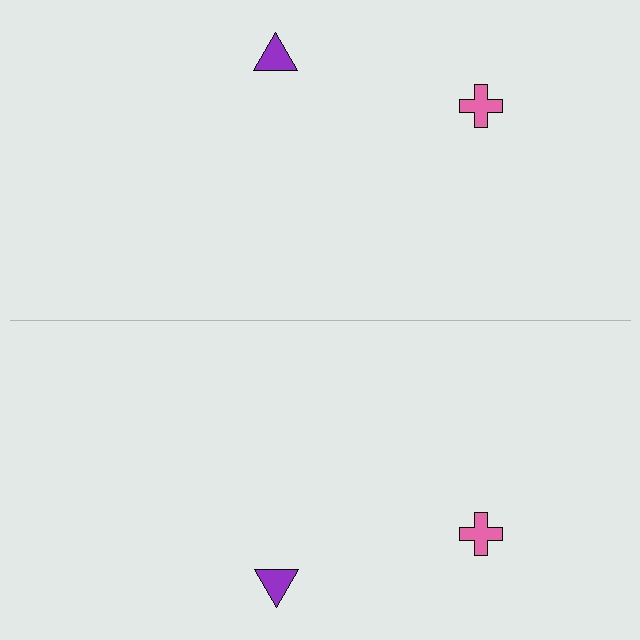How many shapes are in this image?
There are 4 shapes in this image.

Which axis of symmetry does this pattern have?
The pattern has a horizontal axis of symmetry running through the center of the image.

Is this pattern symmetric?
Yes, this pattern has bilateral (reflection) symmetry.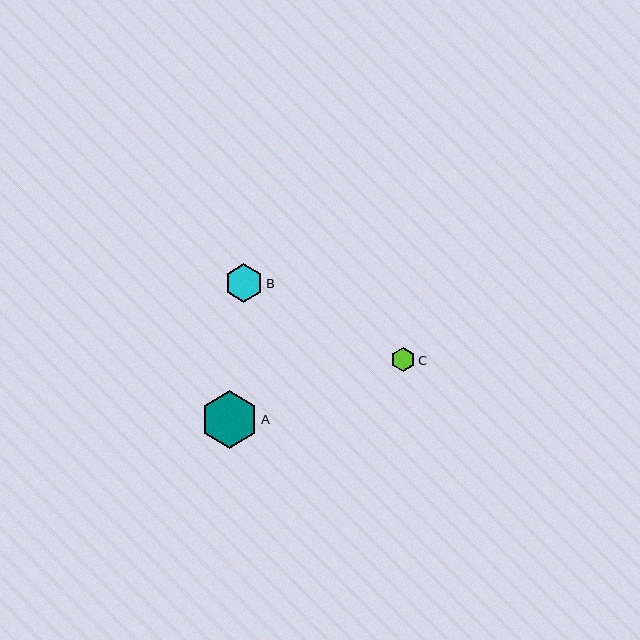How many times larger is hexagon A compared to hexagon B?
Hexagon A is approximately 1.5 times the size of hexagon B.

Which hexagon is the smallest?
Hexagon C is the smallest with a size of approximately 24 pixels.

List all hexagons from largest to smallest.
From largest to smallest: A, B, C.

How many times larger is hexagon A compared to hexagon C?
Hexagon A is approximately 2.4 times the size of hexagon C.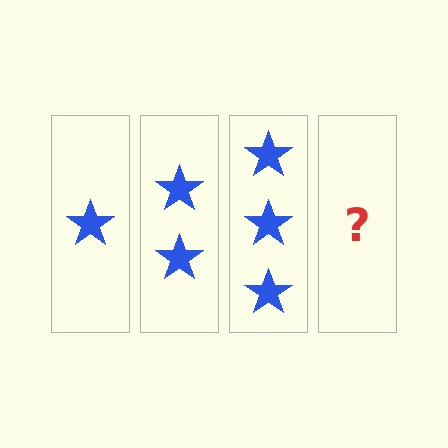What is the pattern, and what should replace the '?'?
The pattern is that each step adds one more star. The '?' should be 4 stars.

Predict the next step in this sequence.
The next step is 4 stars.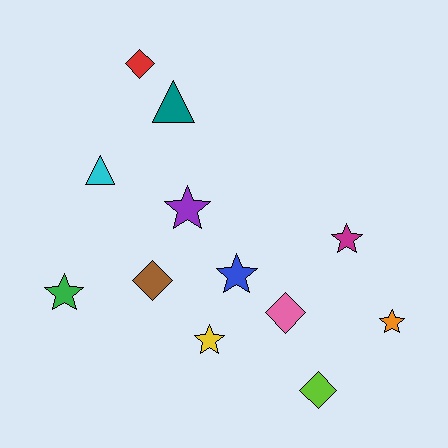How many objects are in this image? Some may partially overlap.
There are 12 objects.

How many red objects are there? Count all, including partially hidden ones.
There is 1 red object.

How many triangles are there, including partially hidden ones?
There are 2 triangles.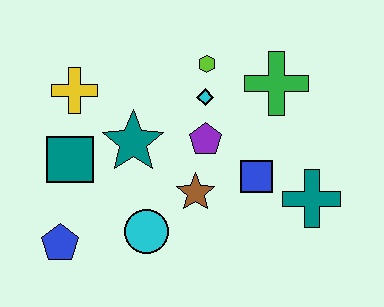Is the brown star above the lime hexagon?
No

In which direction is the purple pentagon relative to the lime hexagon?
The purple pentagon is below the lime hexagon.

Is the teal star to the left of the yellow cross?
No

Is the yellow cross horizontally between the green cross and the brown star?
No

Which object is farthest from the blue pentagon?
The green cross is farthest from the blue pentagon.